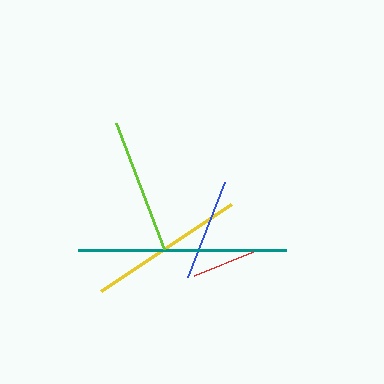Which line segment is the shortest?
The red line is the shortest at approximately 64 pixels.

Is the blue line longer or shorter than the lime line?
The lime line is longer than the blue line.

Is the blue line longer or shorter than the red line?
The blue line is longer than the red line.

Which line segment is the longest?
The teal line is the longest at approximately 208 pixels.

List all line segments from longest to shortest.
From longest to shortest: teal, yellow, lime, blue, red.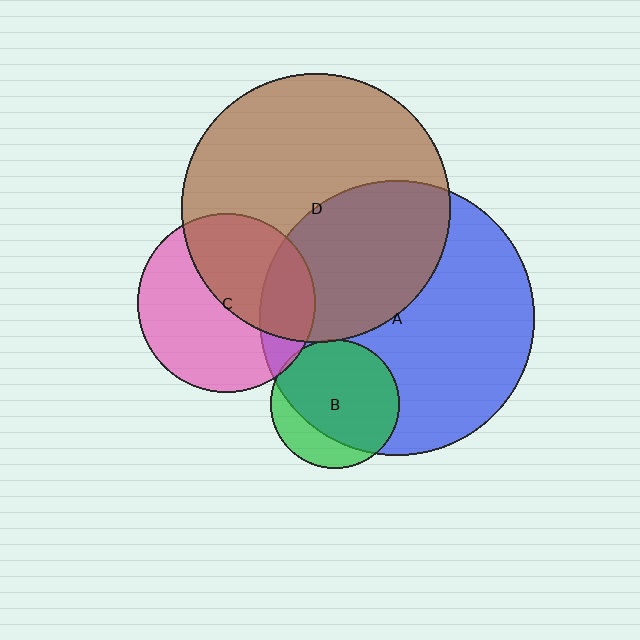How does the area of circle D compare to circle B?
Approximately 4.4 times.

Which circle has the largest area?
Circle A (blue).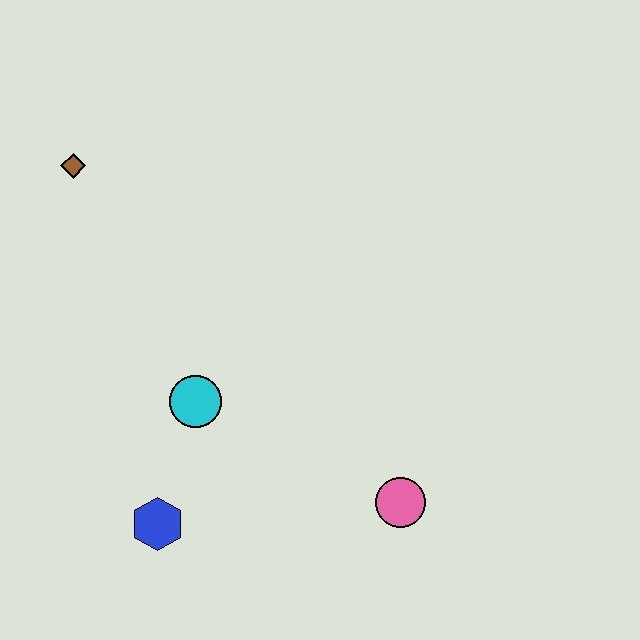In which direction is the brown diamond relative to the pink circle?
The brown diamond is above the pink circle.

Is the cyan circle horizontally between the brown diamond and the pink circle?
Yes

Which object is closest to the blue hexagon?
The cyan circle is closest to the blue hexagon.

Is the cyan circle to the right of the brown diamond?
Yes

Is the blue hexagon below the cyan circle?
Yes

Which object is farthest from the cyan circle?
The brown diamond is farthest from the cyan circle.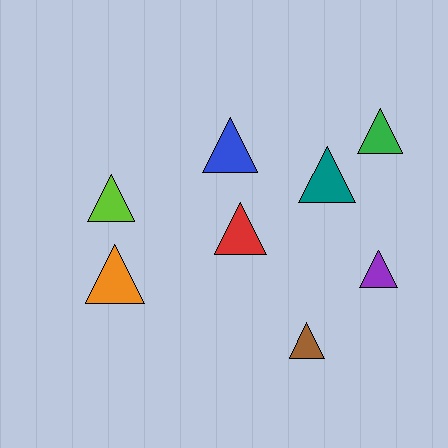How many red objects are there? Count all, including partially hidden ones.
There is 1 red object.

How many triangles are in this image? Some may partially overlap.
There are 8 triangles.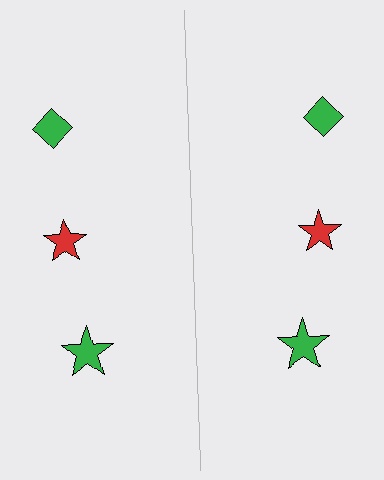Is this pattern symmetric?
Yes, this pattern has bilateral (reflection) symmetry.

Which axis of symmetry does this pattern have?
The pattern has a vertical axis of symmetry running through the center of the image.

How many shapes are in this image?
There are 6 shapes in this image.